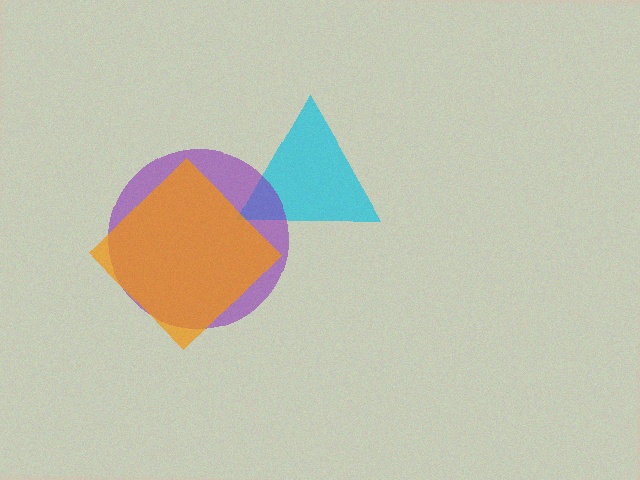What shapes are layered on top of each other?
The layered shapes are: a cyan triangle, a purple circle, an orange diamond.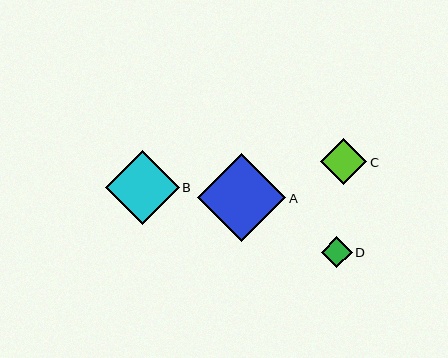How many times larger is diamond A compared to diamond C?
Diamond A is approximately 1.9 times the size of diamond C.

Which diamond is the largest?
Diamond A is the largest with a size of approximately 88 pixels.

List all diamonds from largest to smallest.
From largest to smallest: A, B, C, D.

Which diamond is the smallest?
Diamond D is the smallest with a size of approximately 31 pixels.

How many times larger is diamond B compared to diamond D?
Diamond B is approximately 2.4 times the size of diamond D.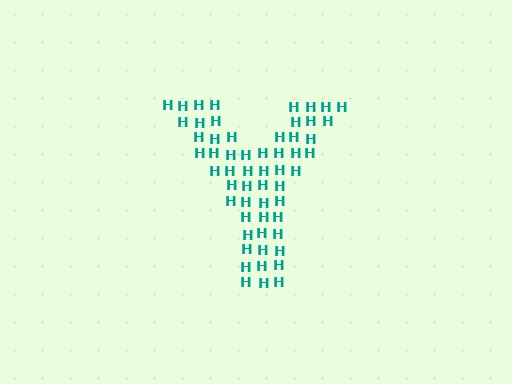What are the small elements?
The small elements are letter H's.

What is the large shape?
The large shape is the letter Y.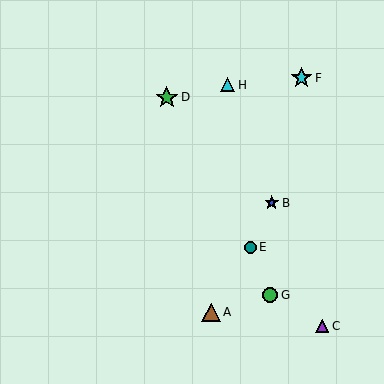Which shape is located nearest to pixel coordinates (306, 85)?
The cyan star (labeled F) at (301, 78) is nearest to that location.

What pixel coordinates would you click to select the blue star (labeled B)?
Click at (272, 203) to select the blue star B.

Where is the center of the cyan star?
The center of the cyan star is at (301, 78).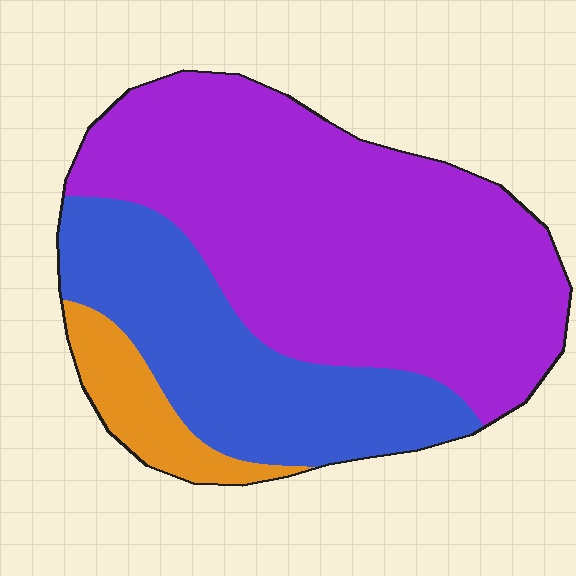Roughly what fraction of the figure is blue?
Blue takes up about one third (1/3) of the figure.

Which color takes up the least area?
Orange, at roughly 10%.